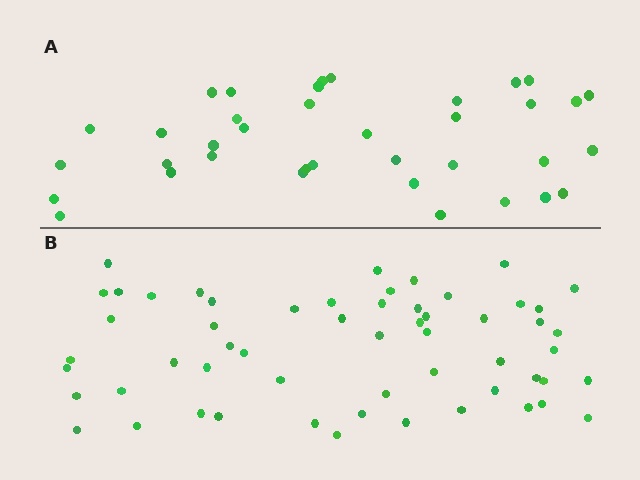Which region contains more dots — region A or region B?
Region B (the bottom region) has more dots.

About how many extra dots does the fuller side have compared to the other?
Region B has approximately 20 more dots than region A.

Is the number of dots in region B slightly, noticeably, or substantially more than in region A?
Region B has substantially more. The ratio is roughly 1.5 to 1.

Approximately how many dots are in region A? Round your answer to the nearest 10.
About 40 dots. (The exact count is 37, which rounds to 40.)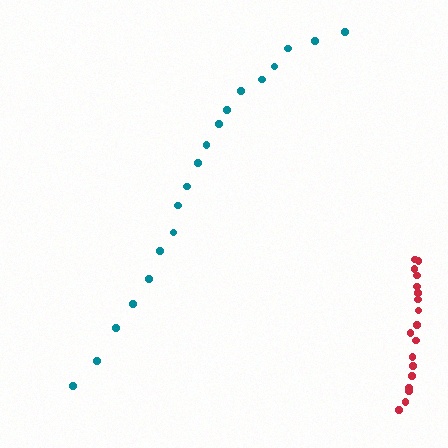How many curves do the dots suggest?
There are 2 distinct paths.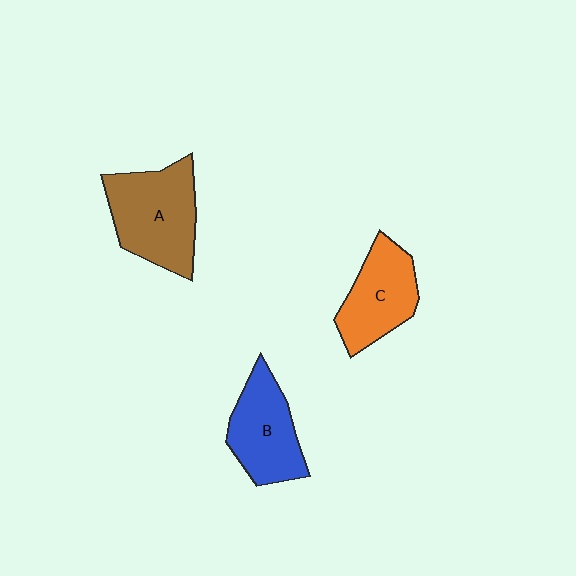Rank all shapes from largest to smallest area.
From largest to smallest: A (brown), B (blue), C (orange).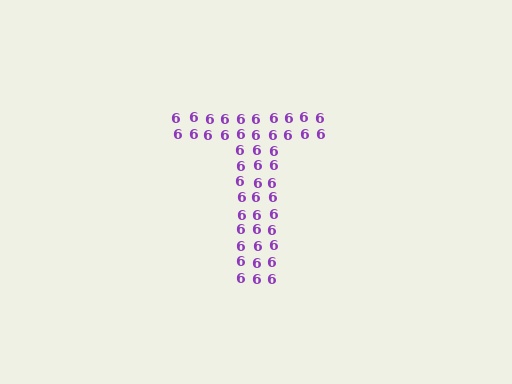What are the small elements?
The small elements are digit 6's.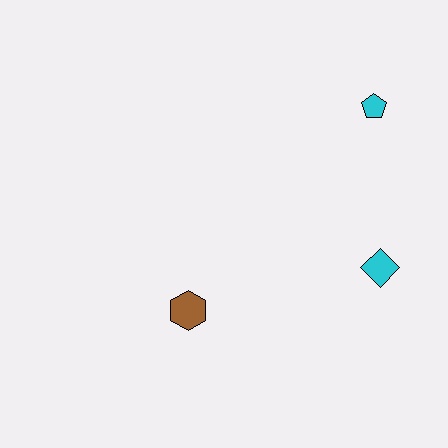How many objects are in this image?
There are 3 objects.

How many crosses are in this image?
There are no crosses.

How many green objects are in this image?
There are no green objects.